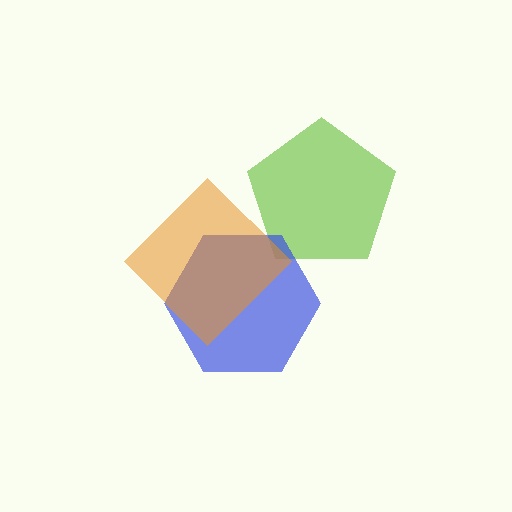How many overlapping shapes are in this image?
There are 3 overlapping shapes in the image.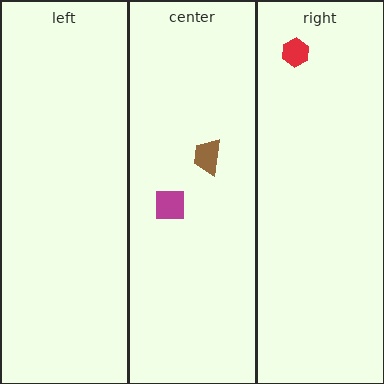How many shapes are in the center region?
2.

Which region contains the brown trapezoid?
The center region.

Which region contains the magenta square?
The center region.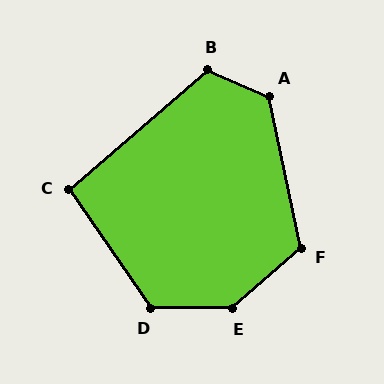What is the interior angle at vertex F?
Approximately 119 degrees (obtuse).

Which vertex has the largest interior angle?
E, at approximately 139 degrees.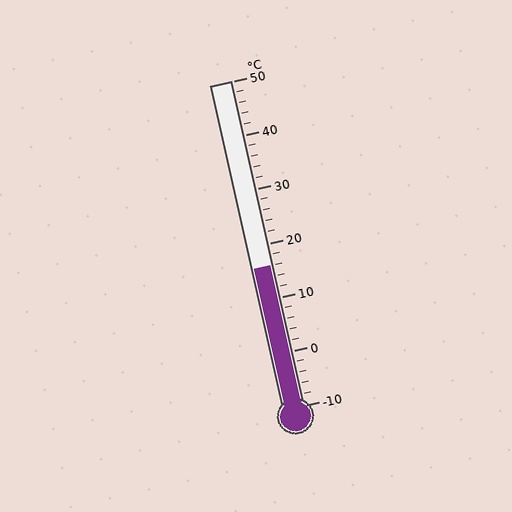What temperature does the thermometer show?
The thermometer shows approximately 16°C.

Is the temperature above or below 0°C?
The temperature is above 0°C.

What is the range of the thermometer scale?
The thermometer scale ranges from -10°C to 50°C.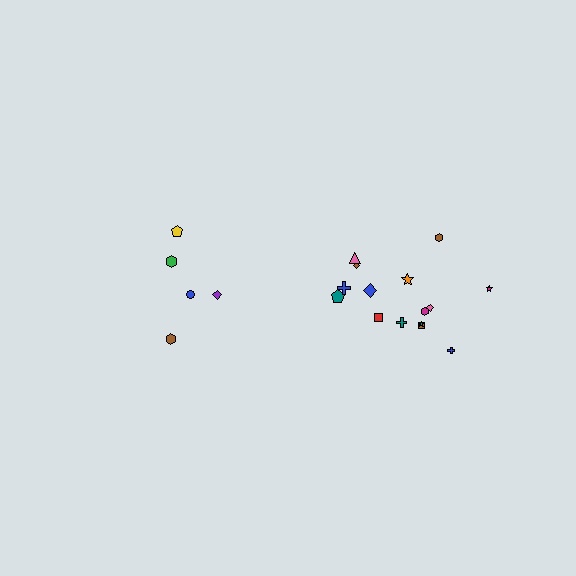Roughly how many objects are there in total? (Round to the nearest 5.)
Roughly 20 objects in total.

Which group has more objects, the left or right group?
The right group.